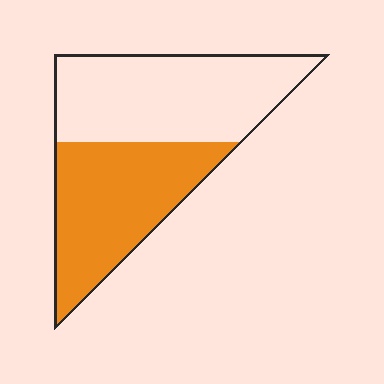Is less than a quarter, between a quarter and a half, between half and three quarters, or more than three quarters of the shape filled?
Between a quarter and a half.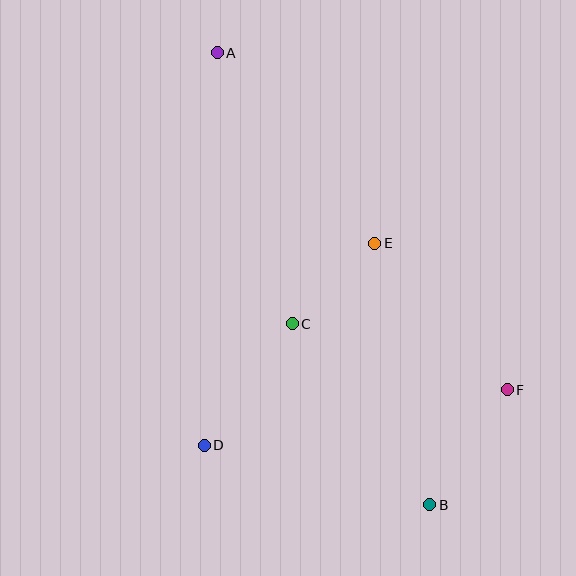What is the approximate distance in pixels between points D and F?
The distance between D and F is approximately 308 pixels.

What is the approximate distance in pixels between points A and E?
The distance between A and E is approximately 248 pixels.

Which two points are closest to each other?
Points C and E are closest to each other.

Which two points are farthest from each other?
Points A and B are farthest from each other.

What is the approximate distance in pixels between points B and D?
The distance between B and D is approximately 233 pixels.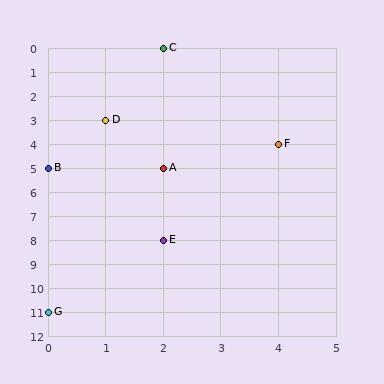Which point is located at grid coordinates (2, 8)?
Point E is at (2, 8).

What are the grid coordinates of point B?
Point B is at grid coordinates (0, 5).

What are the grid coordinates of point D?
Point D is at grid coordinates (1, 3).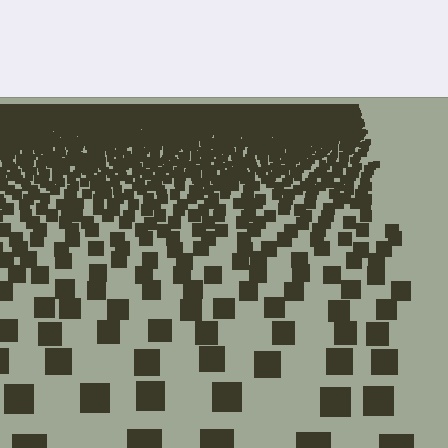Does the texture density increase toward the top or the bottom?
Density increases toward the top.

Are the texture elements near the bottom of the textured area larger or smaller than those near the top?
Larger. Near the bottom, elements are closer to the viewer and appear at a bigger on-screen size.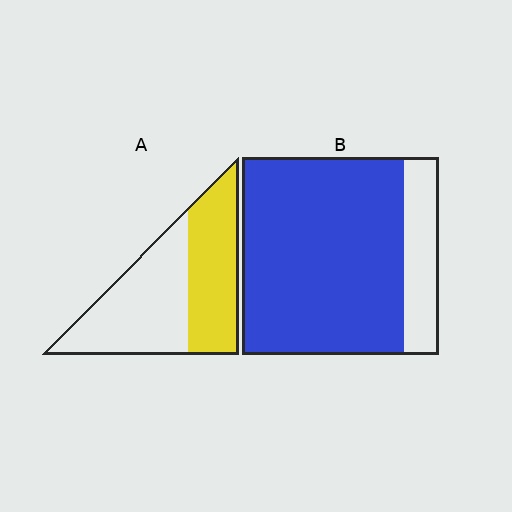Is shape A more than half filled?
No.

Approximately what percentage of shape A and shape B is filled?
A is approximately 45% and B is approximately 80%.